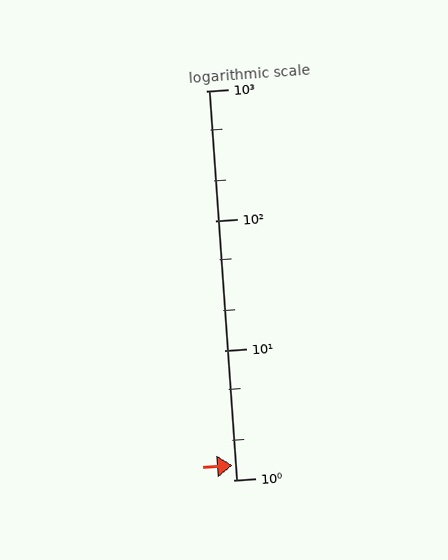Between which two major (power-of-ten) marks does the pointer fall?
The pointer is between 1 and 10.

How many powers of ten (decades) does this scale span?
The scale spans 3 decades, from 1 to 1000.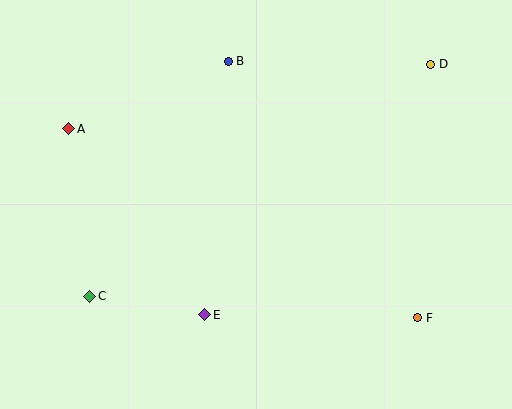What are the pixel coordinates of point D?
Point D is at (431, 64).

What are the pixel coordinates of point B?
Point B is at (228, 61).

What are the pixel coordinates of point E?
Point E is at (205, 315).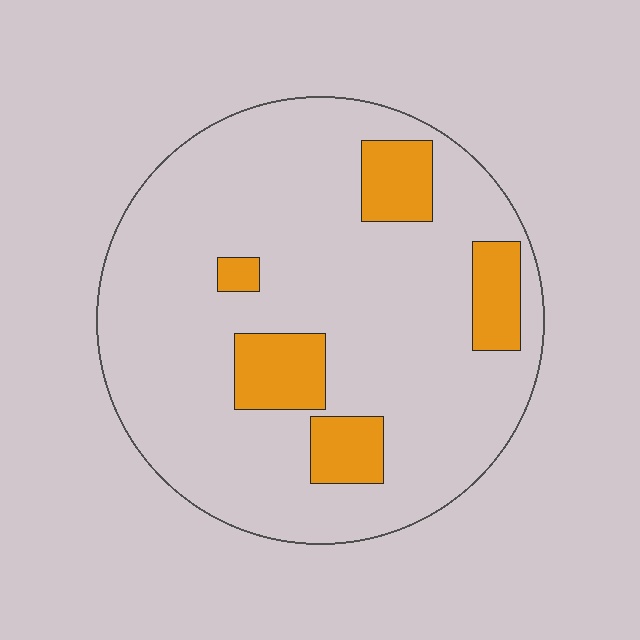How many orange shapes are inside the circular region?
5.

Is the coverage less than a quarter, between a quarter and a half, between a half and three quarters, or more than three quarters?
Less than a quarter.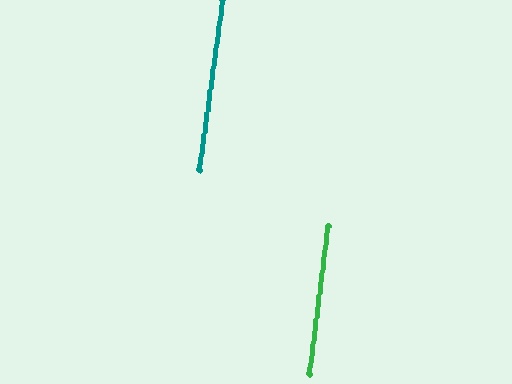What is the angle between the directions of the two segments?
Approximately 1 degree.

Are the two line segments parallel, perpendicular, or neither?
Parallel — their directions differ by only 0.9°.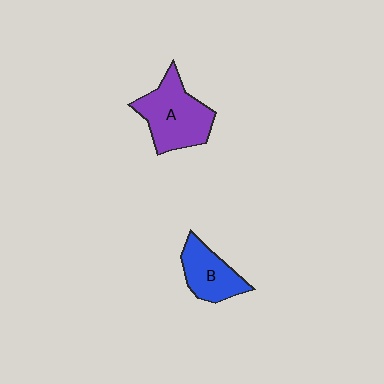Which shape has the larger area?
Shape A (purple).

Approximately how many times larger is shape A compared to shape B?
Approximately 1.5 times.